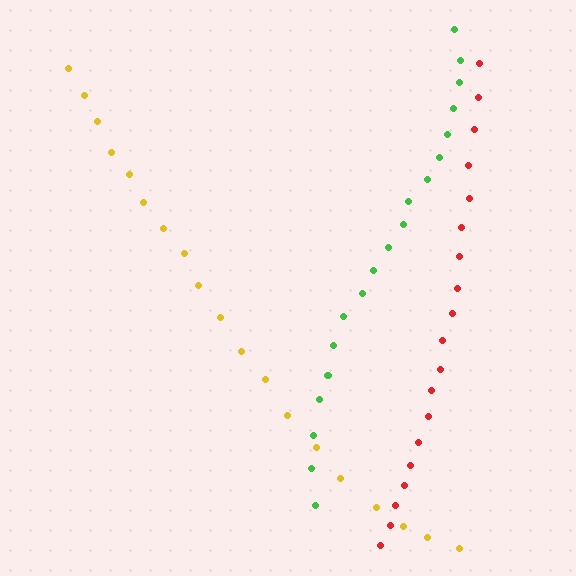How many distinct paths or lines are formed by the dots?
There are 3 distinct paths.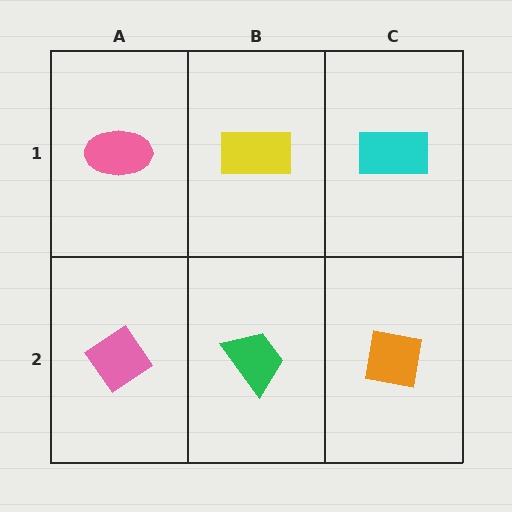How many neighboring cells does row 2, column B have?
3.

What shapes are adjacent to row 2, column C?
A cyan rectangle (row 1, column C), a green trapezoid (row 2, column B).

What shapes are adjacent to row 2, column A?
A pink ellipse (row 1, column A), a green trapezoid (row 2, column B).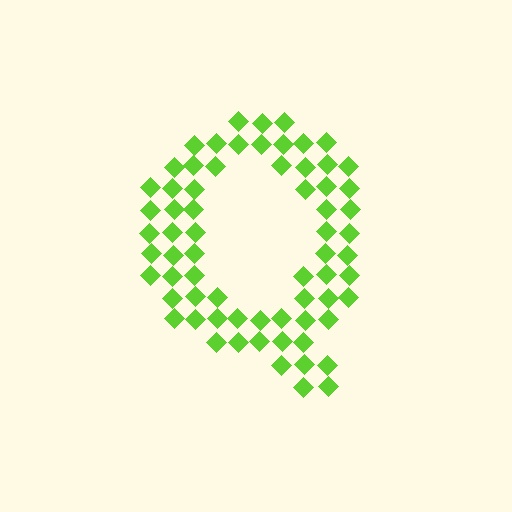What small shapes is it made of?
It is made of small diamonds.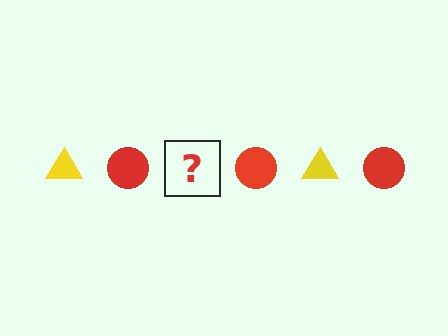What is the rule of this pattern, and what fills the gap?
The rule is that the pattern alternates between yellow triangle and red circle. The gap should be filled with a yellow triangle.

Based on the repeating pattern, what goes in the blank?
The blank should be a yellow triangle.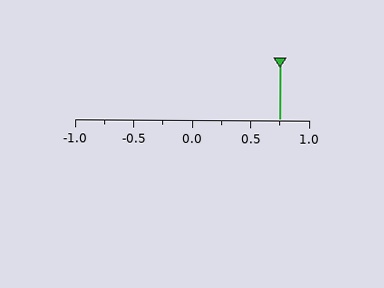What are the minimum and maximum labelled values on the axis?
The axis runs from -1.0 to 1.0.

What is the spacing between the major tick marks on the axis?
The major ticks are spaced 0.5 apart.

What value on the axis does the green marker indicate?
The marker indicates approximately 0.75.